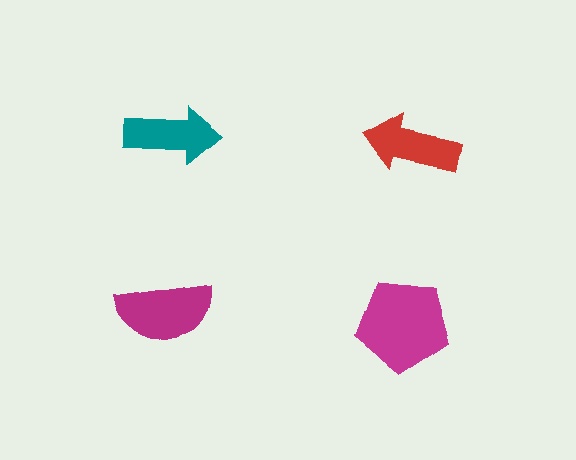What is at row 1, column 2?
A red arrow.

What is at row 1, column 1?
A teal arrow.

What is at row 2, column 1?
A magenta semicircle.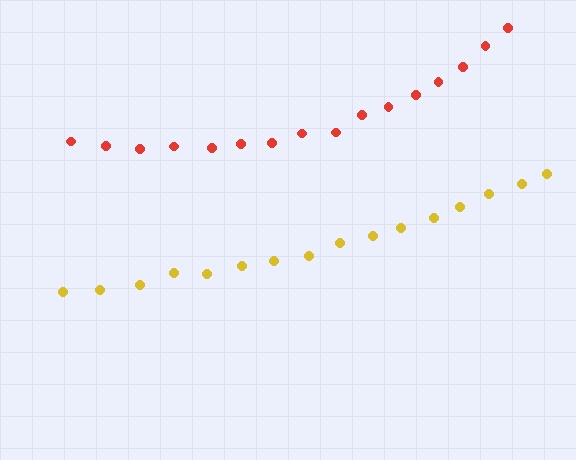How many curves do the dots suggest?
There are 2 distinct paths.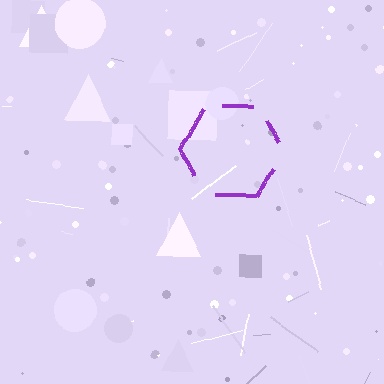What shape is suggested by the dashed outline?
The dashed outline suggests a hexagon.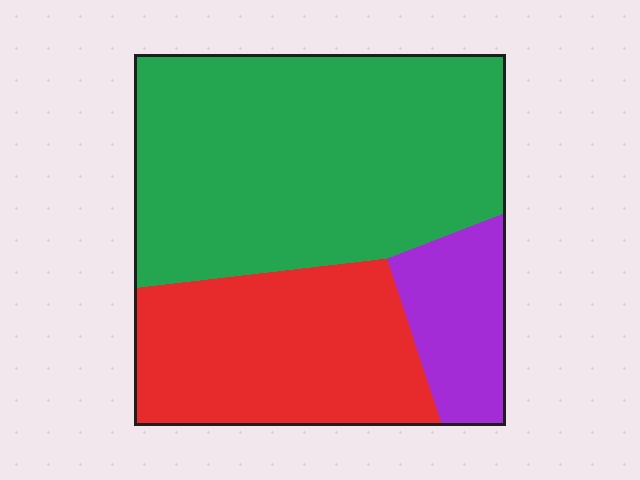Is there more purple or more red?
Red.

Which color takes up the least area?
Purple, at roughly 15%.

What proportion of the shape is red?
Red covers around 30% of the shape.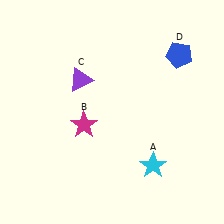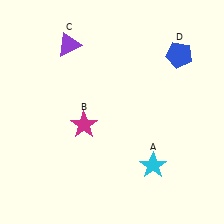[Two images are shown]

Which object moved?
The purple triangle (C) moved up.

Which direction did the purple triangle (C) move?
The purple triangle (C) moved up.